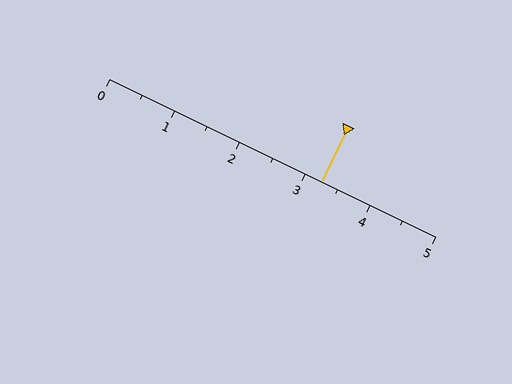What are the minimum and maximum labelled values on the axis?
The axis runs from 0 to 5.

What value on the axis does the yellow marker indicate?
The marker indicates approximately 3.2.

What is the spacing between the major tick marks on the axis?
The major ticks are spaced 1 apart.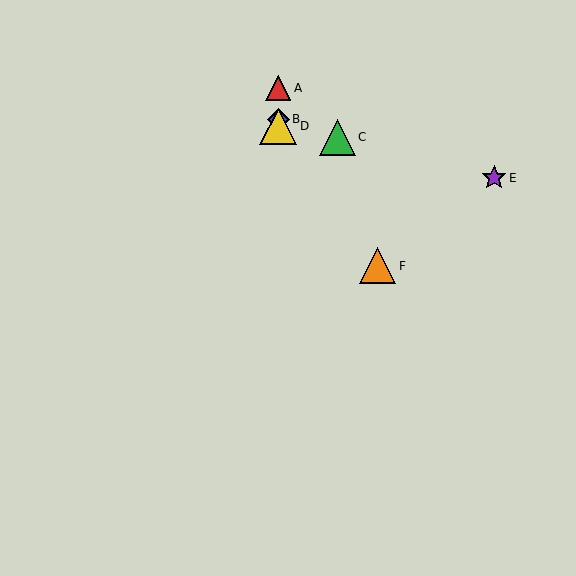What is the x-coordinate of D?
Object D is at x≈278.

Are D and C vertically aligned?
No, D is at x≈278 and C is at x≈338.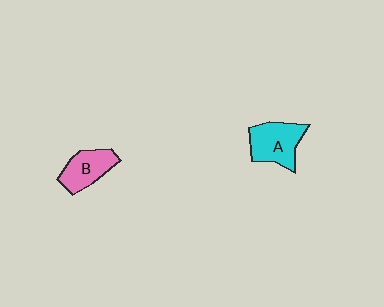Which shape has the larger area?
Shape A (cyan).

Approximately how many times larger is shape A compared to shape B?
Approximately 1.2 times.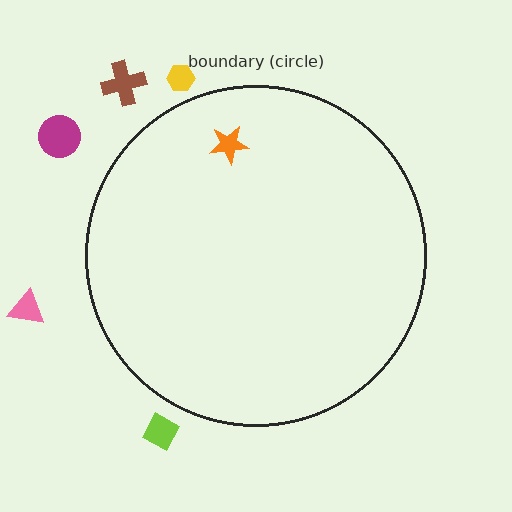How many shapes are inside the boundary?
1 inside, 5 outside.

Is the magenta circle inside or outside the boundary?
Outside.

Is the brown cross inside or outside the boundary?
Outside.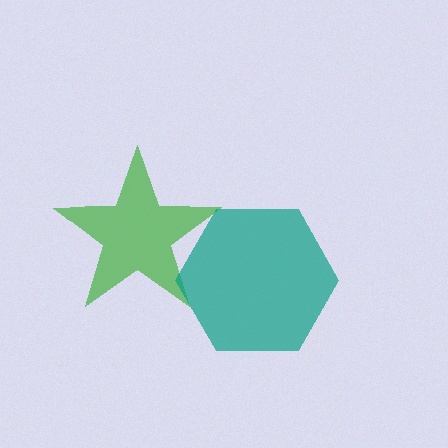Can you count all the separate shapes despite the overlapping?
Yes, there are 2 separate shapes.